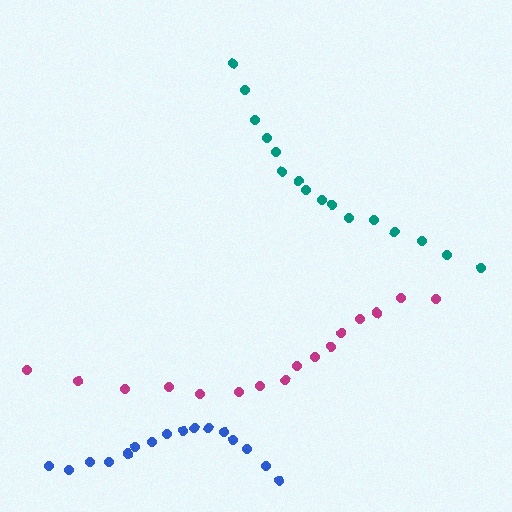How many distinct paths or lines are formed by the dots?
There are 3 distinct paths.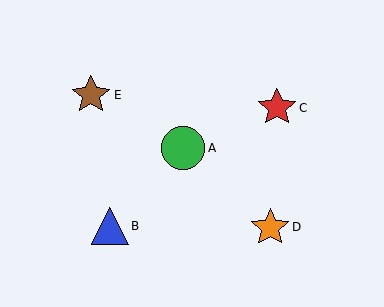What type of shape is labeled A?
Shape A is a green circle.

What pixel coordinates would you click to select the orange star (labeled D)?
Click at (270, 227) to select the orange star D.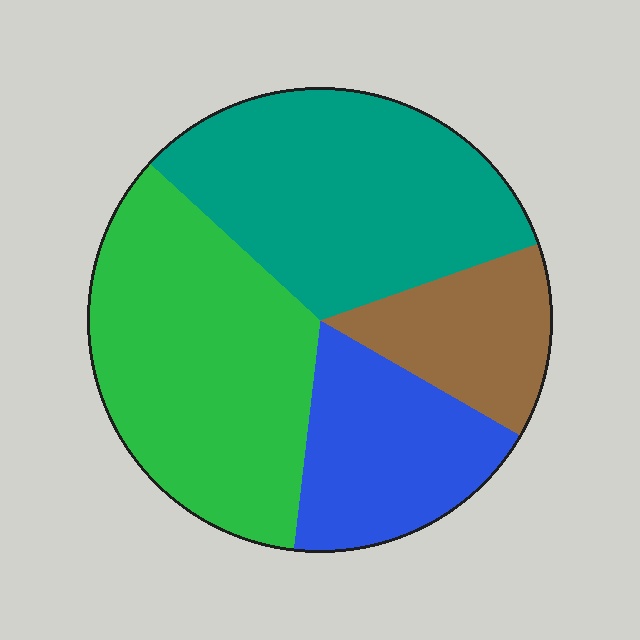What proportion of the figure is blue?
Blue takes up about one fifth (1/5) of the figure.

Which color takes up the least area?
Brown, at roughly 15%.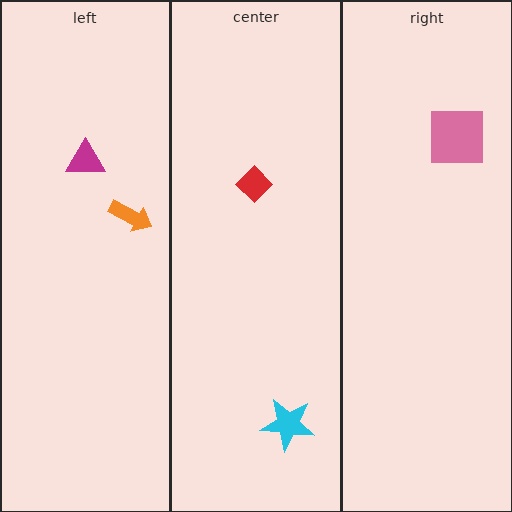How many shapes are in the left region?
2.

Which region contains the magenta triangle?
The left region.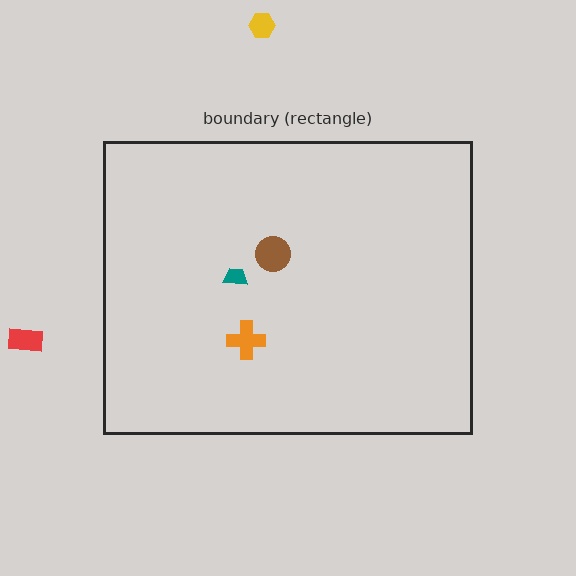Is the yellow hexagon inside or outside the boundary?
Outside.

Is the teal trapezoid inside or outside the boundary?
Inside.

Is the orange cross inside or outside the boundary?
Inside.